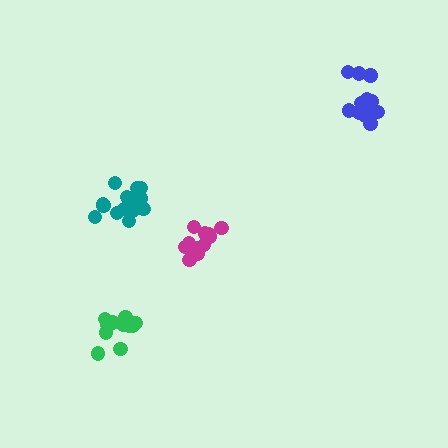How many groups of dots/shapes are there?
There are 4 groups.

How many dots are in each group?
Group 1: 13 dots, Group 2: 13 dots, Group 3: 15 dots, Group 4: 12 dots (53 total).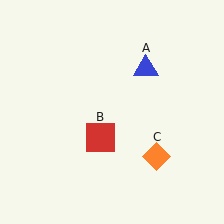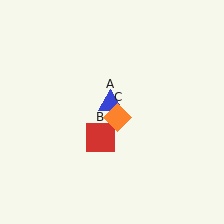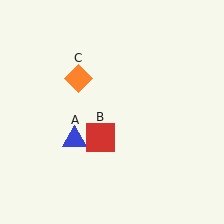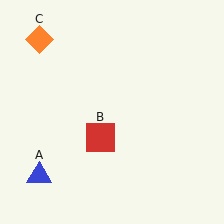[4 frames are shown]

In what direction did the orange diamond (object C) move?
The orange diamond (object C) moved up and to the left.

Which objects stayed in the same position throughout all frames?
Red square (object B) remained stationary.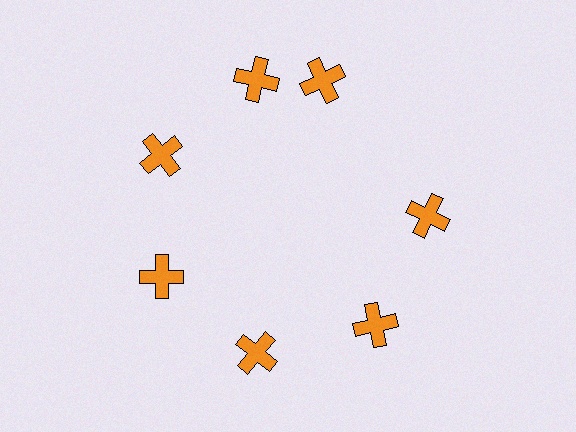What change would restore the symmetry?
The symmetry would be restored by rotating it back into even spacing with its neighbors so that all 7 crosses sit at equal angles and equal distance from the center.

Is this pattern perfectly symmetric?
No. The 7 orange crosses are arranged in a ring, but one element near the 1 o'clock position is rotated out of alignment along the ring, breaking the 7-fold rotational symmetry.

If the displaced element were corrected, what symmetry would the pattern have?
It would have 7-fold rotational symmetry — the pattern would map onto itself every 51 degrees.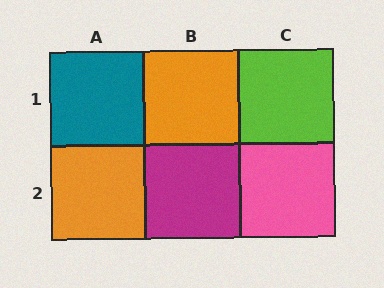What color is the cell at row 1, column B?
Orange.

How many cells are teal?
1 cell is teal.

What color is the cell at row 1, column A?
Teal.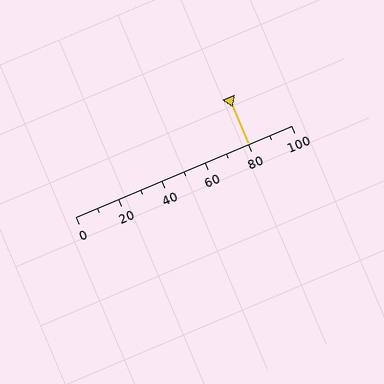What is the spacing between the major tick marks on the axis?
The major ticks are spaced 20 apart.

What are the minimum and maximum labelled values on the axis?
The axis runs from 0 to 100.